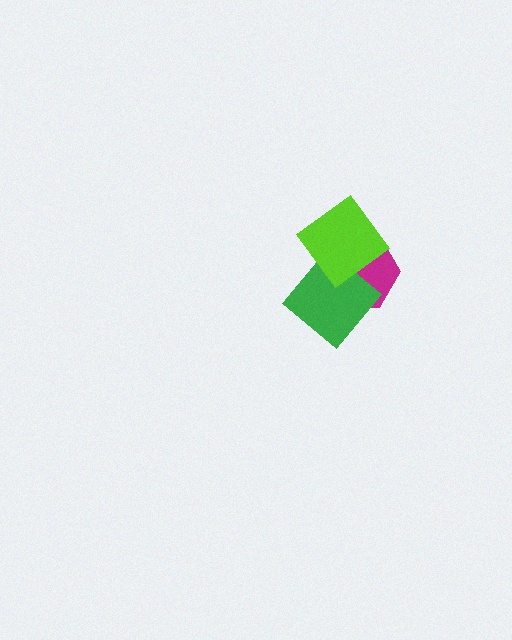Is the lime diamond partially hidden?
No, no other shape covers it.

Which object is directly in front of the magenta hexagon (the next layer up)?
The green diamond is directly in front of the magenta hexagon.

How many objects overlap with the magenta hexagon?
2 objects overlap with the magenta hexagon.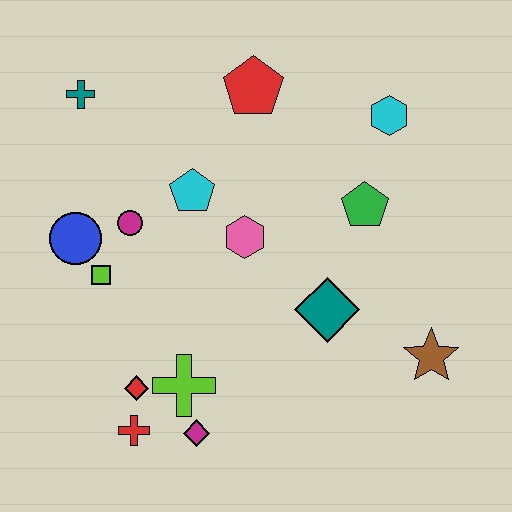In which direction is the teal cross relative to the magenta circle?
The teal cross is above the magenta circle.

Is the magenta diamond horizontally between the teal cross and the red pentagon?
Yes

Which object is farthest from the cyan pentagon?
The brown star is farthest from the cyan pentagon.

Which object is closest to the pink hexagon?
The cyan pentagon is closest to the pink hexagon.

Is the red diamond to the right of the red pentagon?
No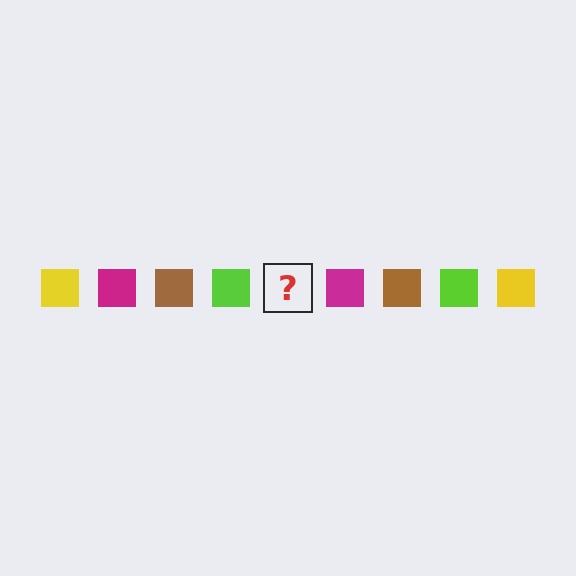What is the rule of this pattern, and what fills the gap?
The rule is that the pattern cycles through yellow, magenta, brown, lime squares. The gap should be filled with a yellow square.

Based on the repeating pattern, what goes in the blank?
The blank should be a yellow square.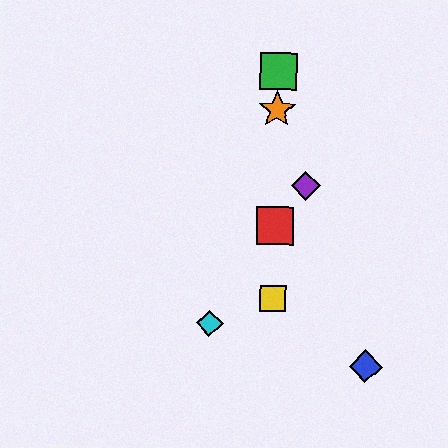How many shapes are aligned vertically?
4 shapes (the red square, the green square, the yellow square, the orange star) are aligned vertically.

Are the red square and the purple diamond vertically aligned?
No, the red square is at x≈275 and the purple diamond is at x≈306.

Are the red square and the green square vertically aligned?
Yes, both are at x≈275.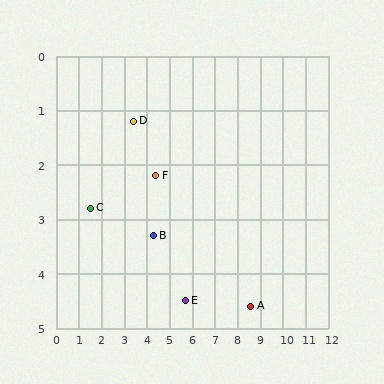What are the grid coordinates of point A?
Point A is at approximately (8.6, 4.6).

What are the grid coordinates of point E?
Point E is at approximately (5.7, 4.5).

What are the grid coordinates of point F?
Point F is at approximately (4.4, 2.2).